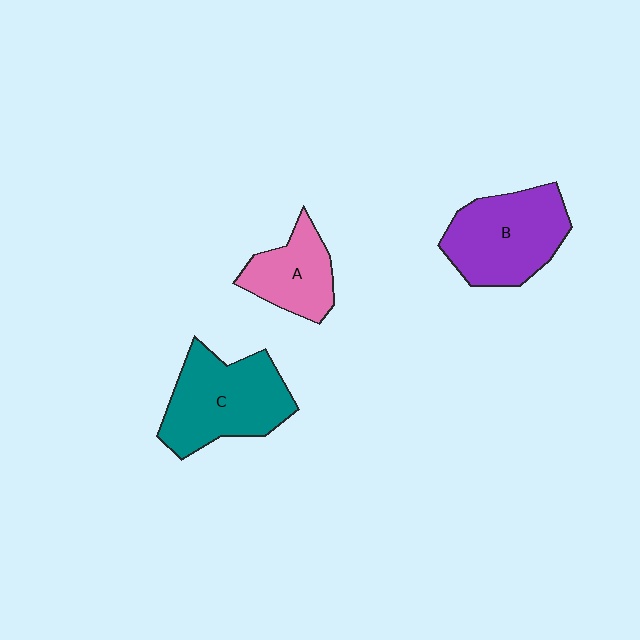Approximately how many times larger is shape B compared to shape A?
Approximately 1.6 times.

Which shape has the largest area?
Shape C (teal).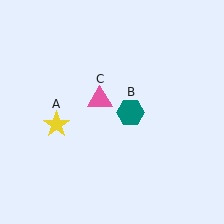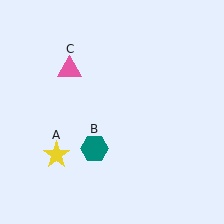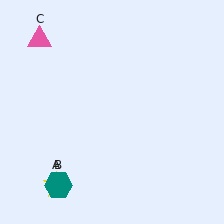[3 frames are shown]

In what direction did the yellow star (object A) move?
The yellow star (object A) moved down.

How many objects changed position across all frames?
3 objects changed position: yellow star (object A), teal hexagon (object B), pink triangle (object C).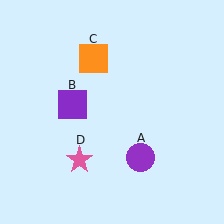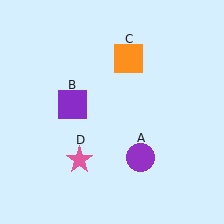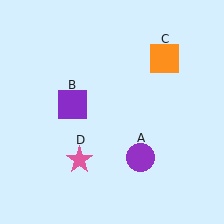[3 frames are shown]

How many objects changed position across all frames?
1 object changed position: orange square (object C).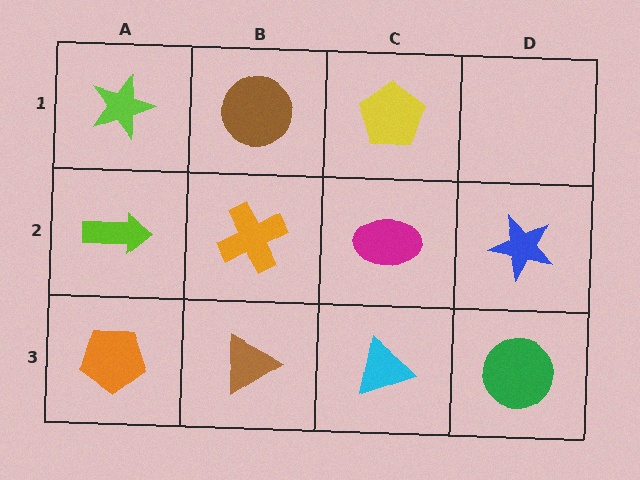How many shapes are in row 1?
3 shapes.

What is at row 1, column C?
A yellow pentagon.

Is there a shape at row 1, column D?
No, that cell is empty.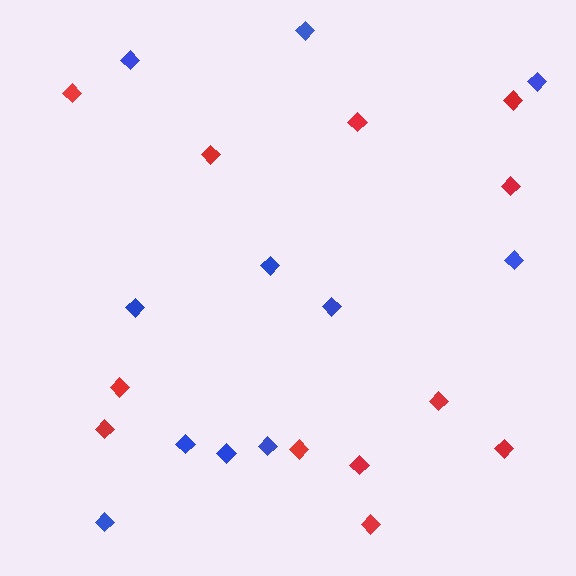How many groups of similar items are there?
There are 2 groups: one group of red diamonds (12) and one group of blue diamonds (11).